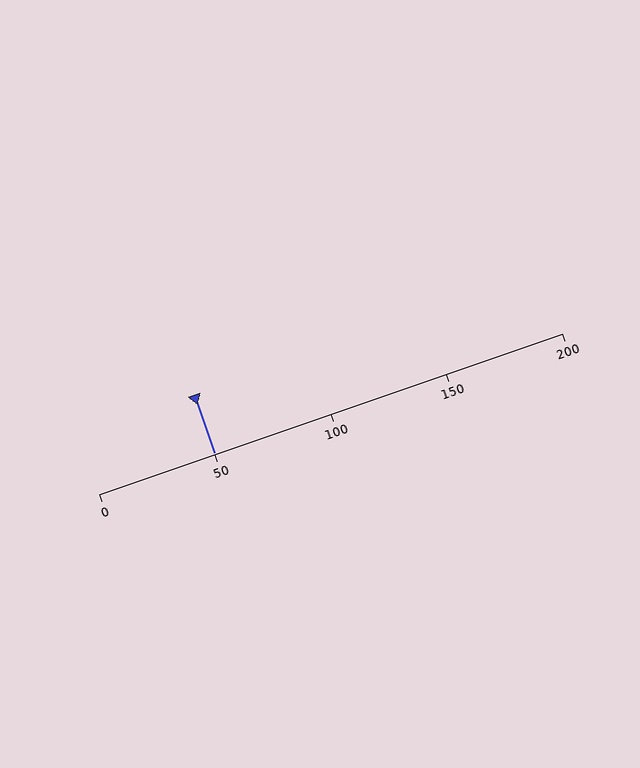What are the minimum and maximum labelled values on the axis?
The axis runs from 0 to 200.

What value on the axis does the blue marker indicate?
The marker indicates approximately 50.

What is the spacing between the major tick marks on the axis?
The major ticks are spaced 50 apart.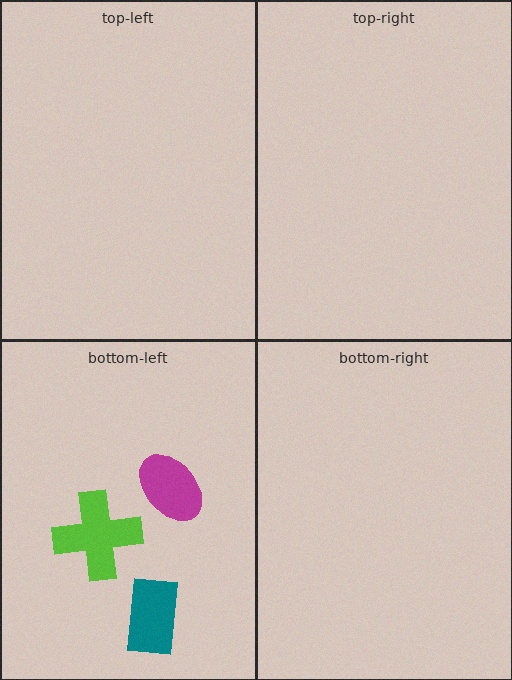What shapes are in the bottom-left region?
The lime cross, the teal rectangle, the magenta ellipse.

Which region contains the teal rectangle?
The bottom-left region.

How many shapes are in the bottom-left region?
3.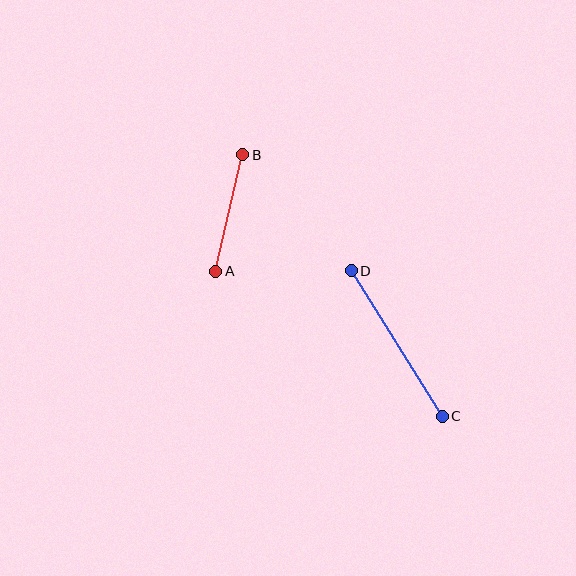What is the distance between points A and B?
The distance is approximately 120 pixels.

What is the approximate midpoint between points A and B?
The midpoint is at approximately (229, 213) pixels.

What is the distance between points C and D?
The distance is approximately 172 pixels.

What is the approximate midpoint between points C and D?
The midpoint is at approximately (397, 343) pixels.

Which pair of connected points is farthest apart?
Points C and D are farthest apart.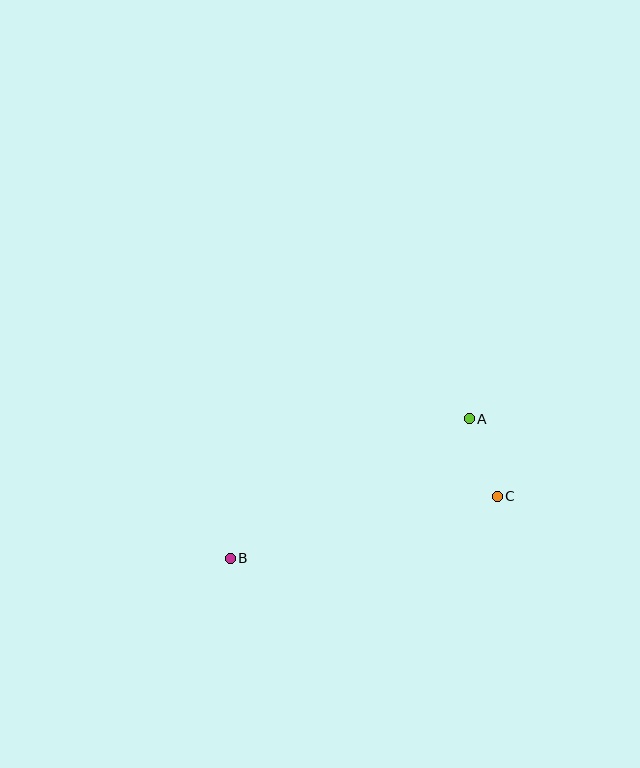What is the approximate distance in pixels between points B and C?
The distance between B and C is approximately 275 pixels.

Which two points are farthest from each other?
Points A and B are farthest from each other.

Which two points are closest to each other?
Points A and C are closest to each other.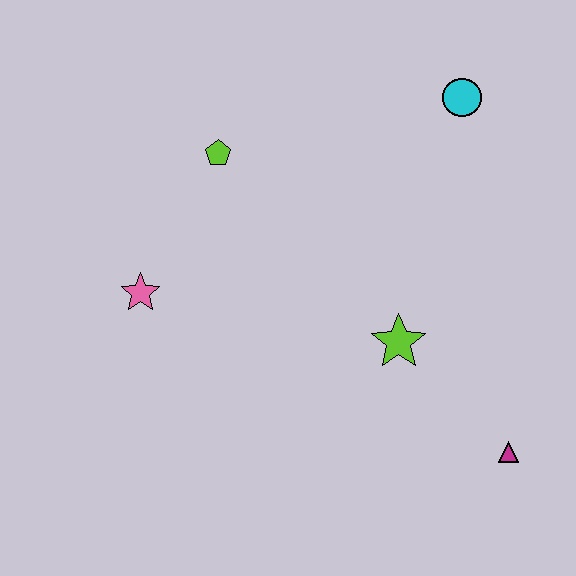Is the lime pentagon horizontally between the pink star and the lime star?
Yes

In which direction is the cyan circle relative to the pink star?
The cyan circle is to the right of the pink star.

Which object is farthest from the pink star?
The magenta triangle is farthest from the pink star.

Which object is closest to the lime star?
The magenta triangle is closest to the lime star.